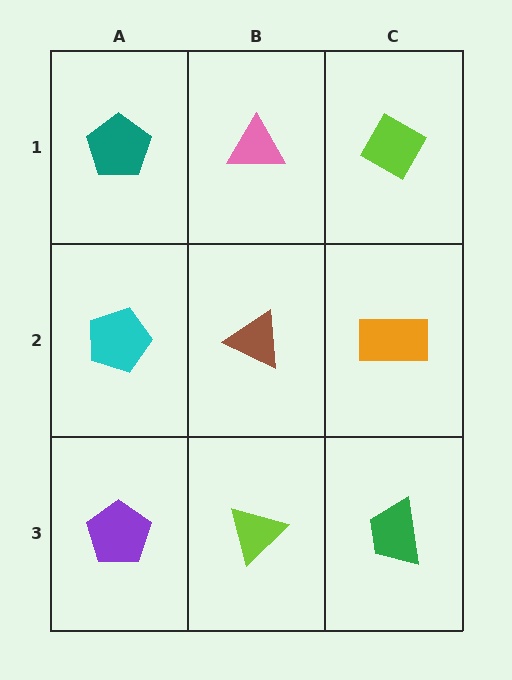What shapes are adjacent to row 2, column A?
A teal pentagon (row 1, column A), a purple pentagon (row 3, column A), a brown triangle (row 2, column B).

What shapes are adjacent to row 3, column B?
A brown triangle (row 2, column B), a purple pentagon (row 3, column A), a green trapezoid (row 3, column C).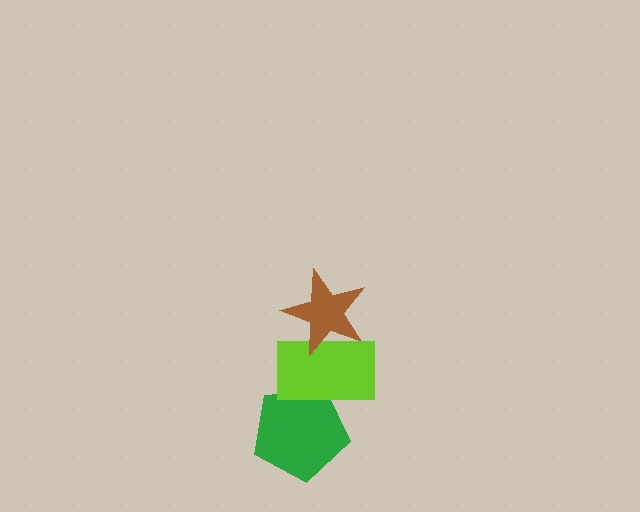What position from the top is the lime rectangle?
The lime rectangle is 2nd from the top.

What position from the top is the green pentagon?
The green pentagon is 3rd from the top.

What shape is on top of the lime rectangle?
The brown star is on top of the lime rectangle.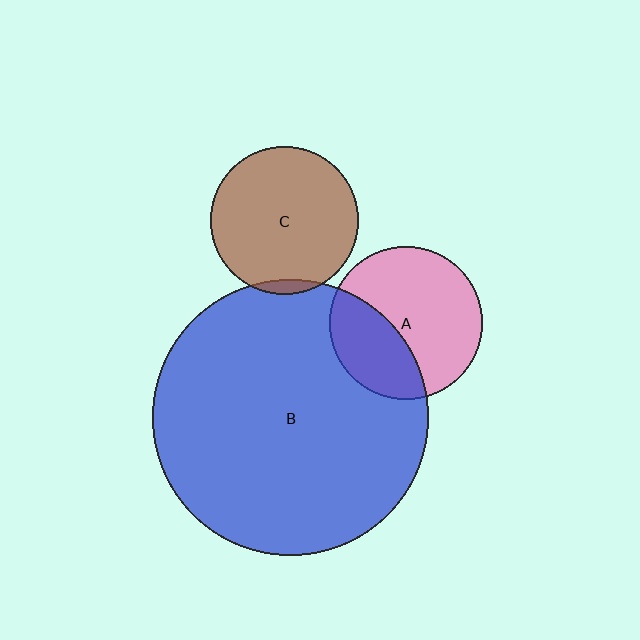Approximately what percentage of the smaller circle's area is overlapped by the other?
Approximately 35%.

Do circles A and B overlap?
Yes.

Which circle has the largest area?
Circle B (blue).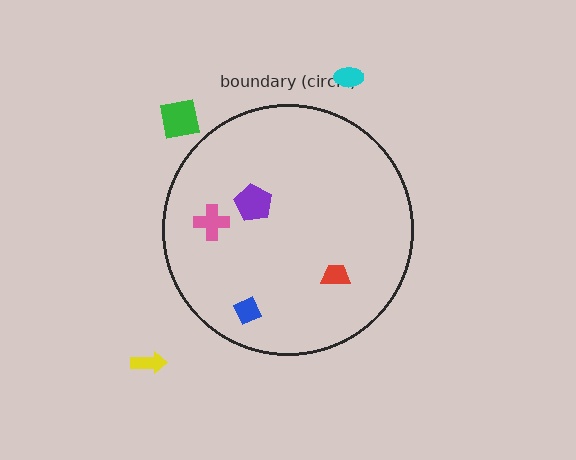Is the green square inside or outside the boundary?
Outside.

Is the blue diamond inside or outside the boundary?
Inside.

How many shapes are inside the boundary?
4 inside, 3 outside.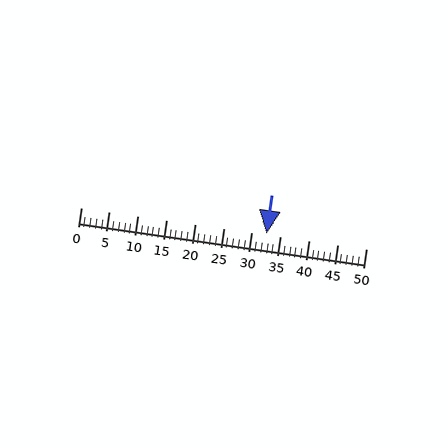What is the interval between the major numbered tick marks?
The major tick marks are spaced 5 units apart.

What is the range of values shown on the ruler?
The ruler shows values from 0 to 50.